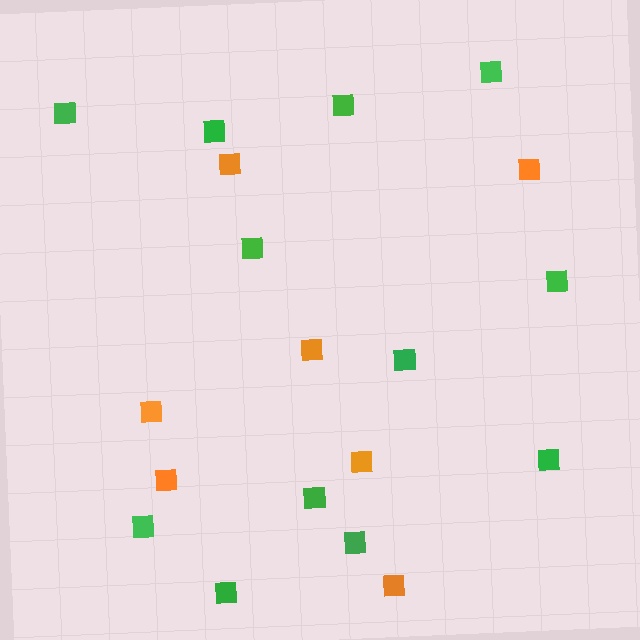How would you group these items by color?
There are 2 groups: one group of orange squares (7) and one group of green squares (12).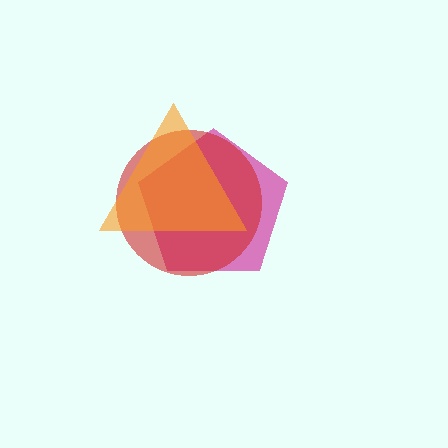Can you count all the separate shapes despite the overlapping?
Yes, there are 3 separate shapes.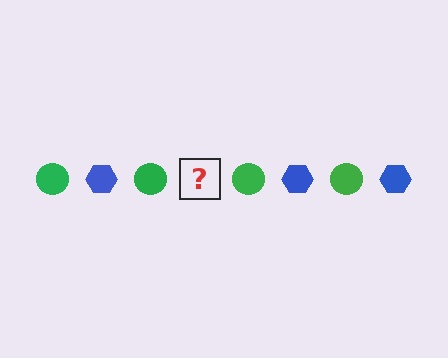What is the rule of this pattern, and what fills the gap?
The rule is that the pattern alternates between green circle and blue hexagon. The gap should be filled with a blue hexagon.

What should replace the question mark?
The question mark should be replaced with a blue hexagon.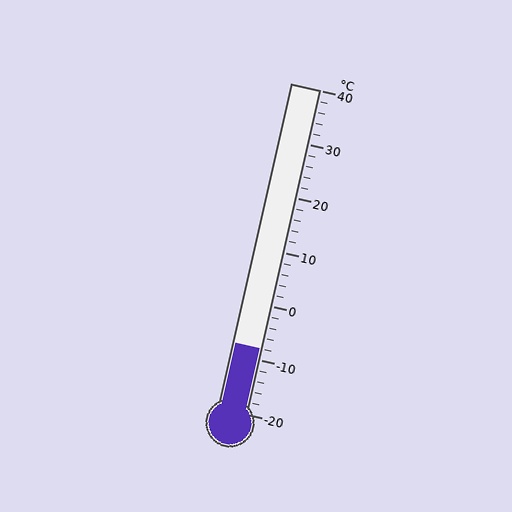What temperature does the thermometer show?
The thermometer shows approximately -8°C.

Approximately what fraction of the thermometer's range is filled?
The thermometer is filled to approximately 20% of its range.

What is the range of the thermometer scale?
The thermometer scale ranges from -20°C to 40°C.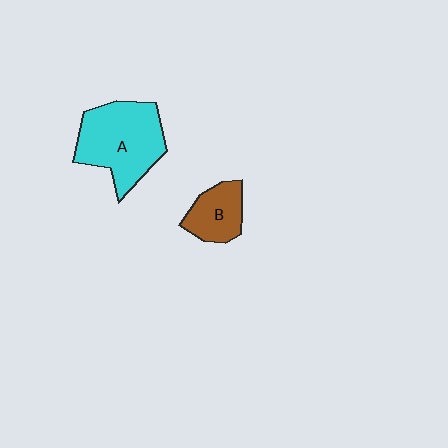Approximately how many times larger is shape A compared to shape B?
Approximately 2.1 times.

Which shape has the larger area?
Shape A (cyan).